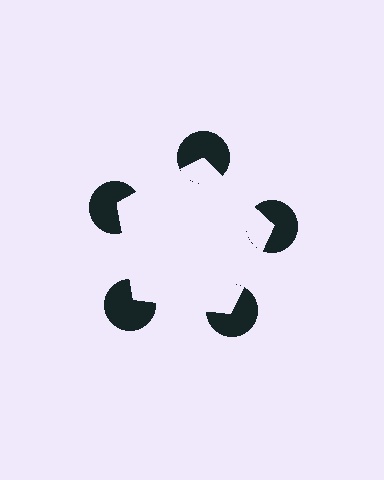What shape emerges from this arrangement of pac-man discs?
An illusory pentagon — its edges are inferred from the aligned wedge cuts in the pac-man discs, not physically drawn.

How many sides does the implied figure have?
5 sides.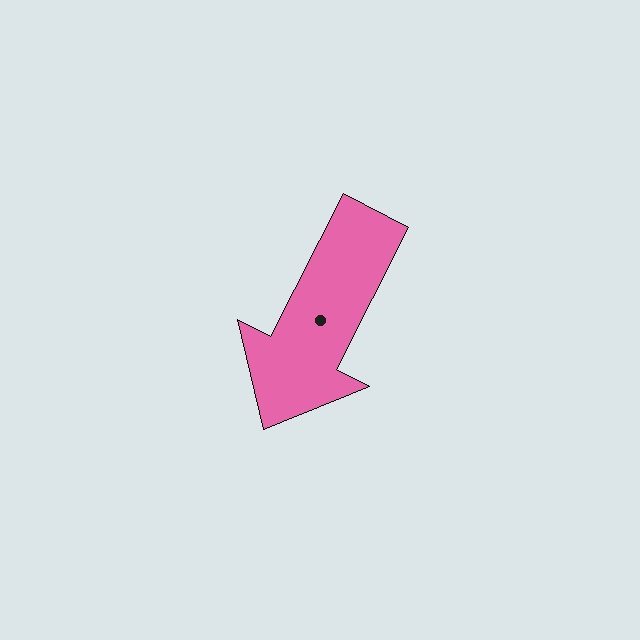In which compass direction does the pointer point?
Southwest.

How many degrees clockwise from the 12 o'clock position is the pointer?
Approximately 207 degrees.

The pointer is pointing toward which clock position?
Roughly 7 o'clock.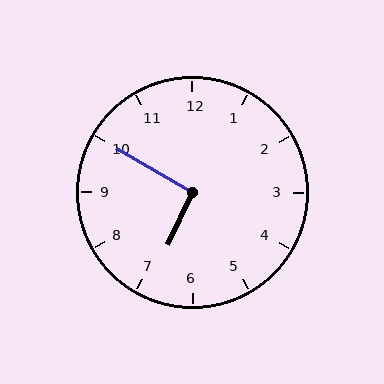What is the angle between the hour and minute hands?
Approximately 95 degrees.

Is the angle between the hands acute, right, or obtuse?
It is right.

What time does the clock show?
6:50.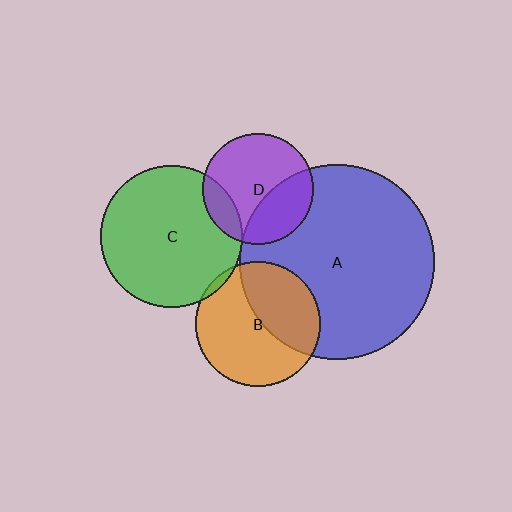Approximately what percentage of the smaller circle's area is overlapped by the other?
Approximately 5%.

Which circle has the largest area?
Circle A (blue).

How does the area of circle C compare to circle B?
Approximately 1.3 times.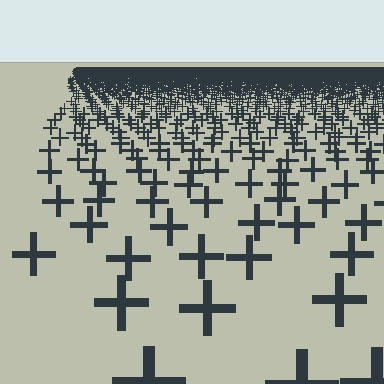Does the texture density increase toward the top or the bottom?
Density increases toward the top.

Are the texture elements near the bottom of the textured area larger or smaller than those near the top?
Larger. Near the bottom, elements are closer to the viewer and appear at a bigger on-screen size.